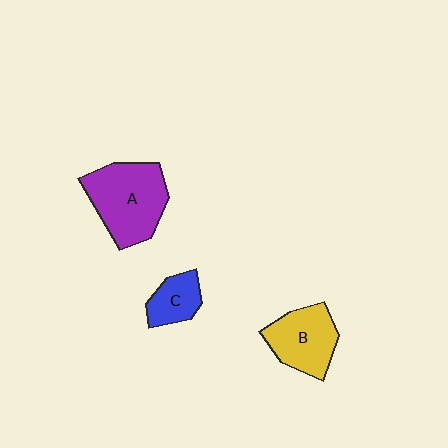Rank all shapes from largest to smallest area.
From largest to smallest: A (purple), B (yellow), C (blue).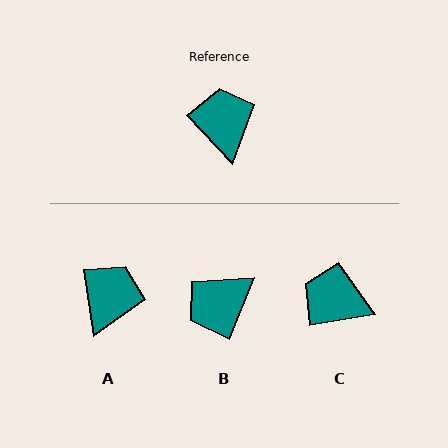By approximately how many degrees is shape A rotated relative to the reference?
Approximately 35 degrees clockwise.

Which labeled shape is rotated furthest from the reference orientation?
B, about 114 degrees away.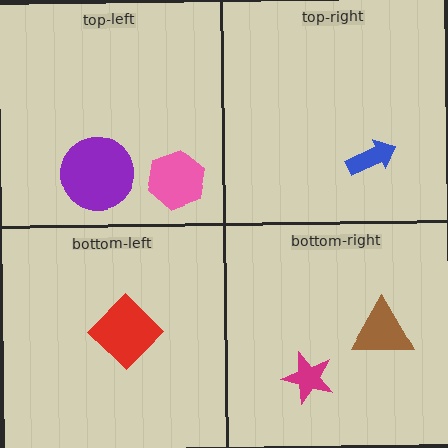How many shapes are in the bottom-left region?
1.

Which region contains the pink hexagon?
The top-left region.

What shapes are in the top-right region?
The blue arrow.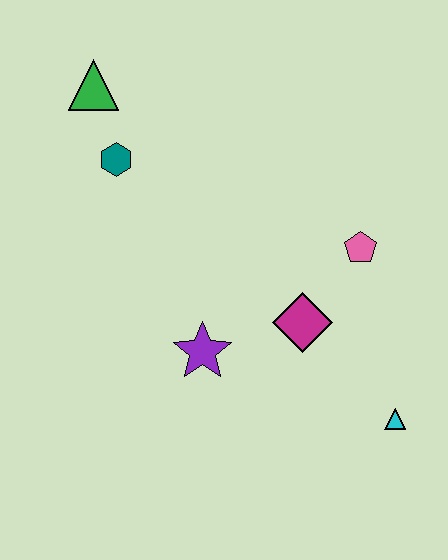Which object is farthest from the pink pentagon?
The green triangle is farthest from the pink pentagon.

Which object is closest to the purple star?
The magenta diamond is closest to the purple star.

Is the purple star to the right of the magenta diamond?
No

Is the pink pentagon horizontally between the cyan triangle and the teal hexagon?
Yes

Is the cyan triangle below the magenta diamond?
Yes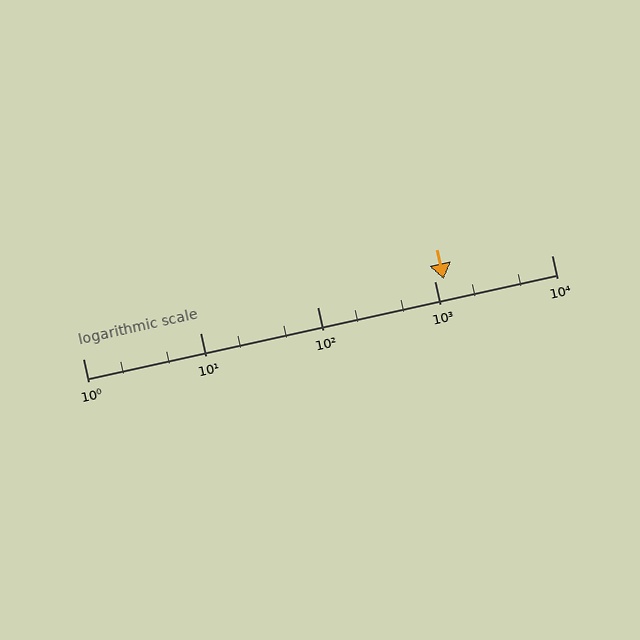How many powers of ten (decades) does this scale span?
The scale spans 4 decades, from 1 to 10000.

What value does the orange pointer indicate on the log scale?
The pointer indicates approximately 1200.